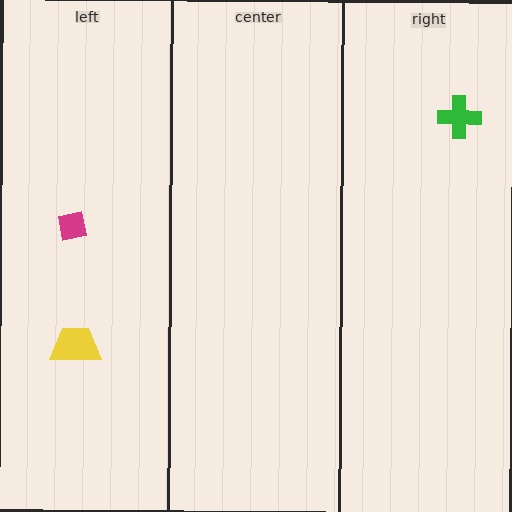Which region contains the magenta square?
The left region.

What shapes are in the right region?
The green cross.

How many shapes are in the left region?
2.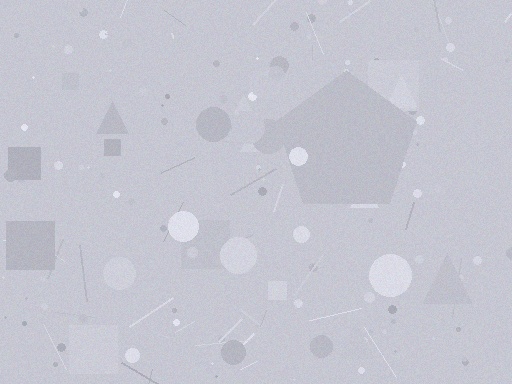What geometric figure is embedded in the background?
A pentagon is embedded in the background.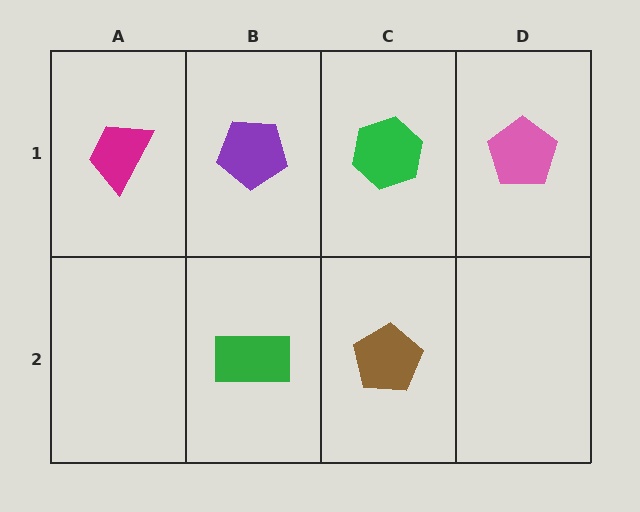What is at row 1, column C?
A green hexagon.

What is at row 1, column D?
A pink pentagon.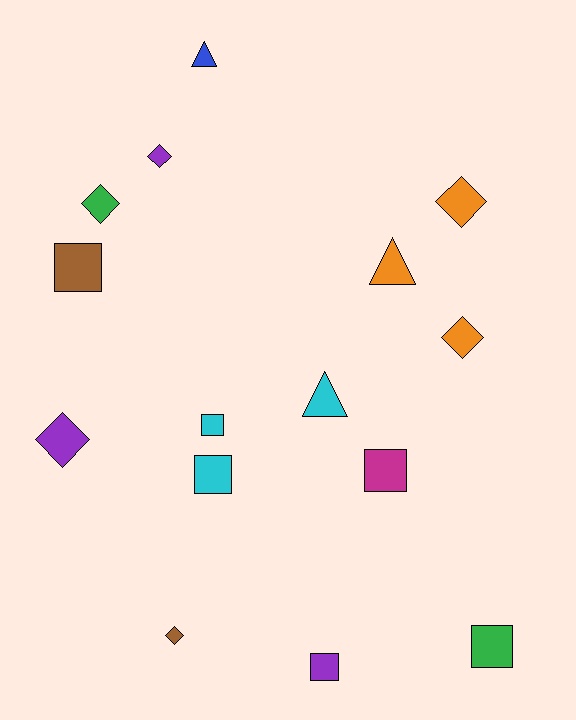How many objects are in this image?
There are 15 objects.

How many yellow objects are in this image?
There are no yellow objects.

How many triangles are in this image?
There are 3 triangles.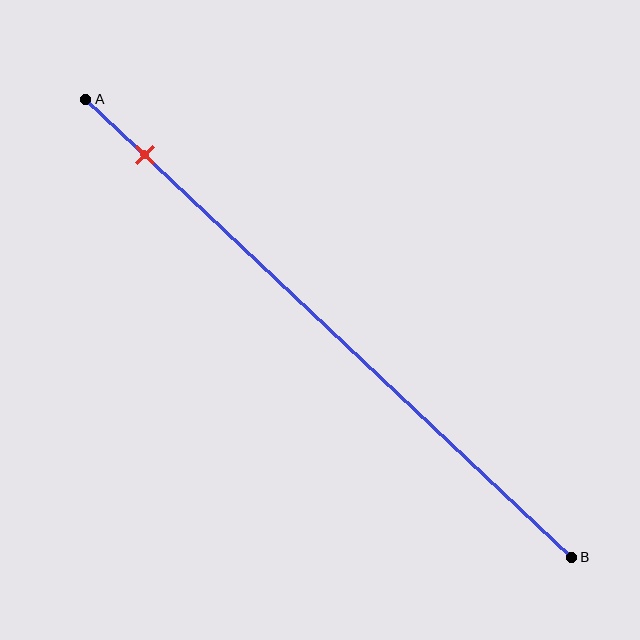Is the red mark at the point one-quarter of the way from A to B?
No, the mark is at about 10% from A, not at the 25% one-quarter point.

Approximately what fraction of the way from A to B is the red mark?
The red mark is approximately 10% of the way from A to B.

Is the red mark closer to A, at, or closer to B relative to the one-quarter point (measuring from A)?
The red mark is closer to point A than the one-quarter point of segment AB.